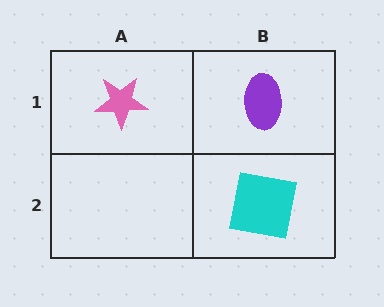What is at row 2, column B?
A cyan square.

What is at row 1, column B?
A purple ellipse.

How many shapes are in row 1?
2 shapes.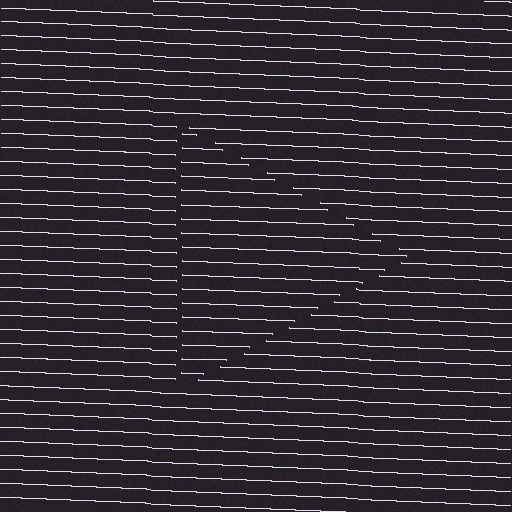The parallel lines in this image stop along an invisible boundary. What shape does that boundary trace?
An illusory triangle. The interior of the shape contains the same grating, shifted by half a period — the contour is defined by the phase discontinuity where line-ends from the inner and outer gratings abut.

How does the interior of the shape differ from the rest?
The interior of the shape contains the same grating, shifted by half a period — the contour is defined by the phase discontinuity where line-ends from the inner and outer gratings abut.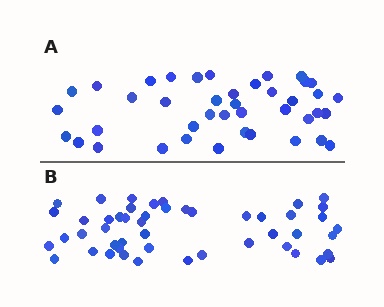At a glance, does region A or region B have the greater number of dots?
Region B (the bottom region) has more dots.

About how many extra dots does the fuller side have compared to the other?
Region B has roughly 8 or so more dots than region A.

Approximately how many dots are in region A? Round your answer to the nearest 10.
About 40 dots. (The exact count is 41, which rounds to 40.)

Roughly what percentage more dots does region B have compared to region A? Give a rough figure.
About 20% more.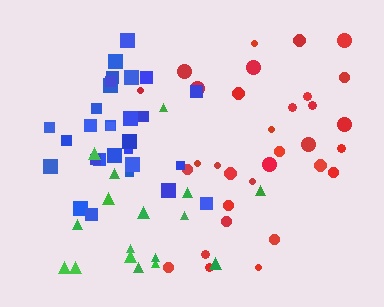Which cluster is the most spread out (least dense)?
Green.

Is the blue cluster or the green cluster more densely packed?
Blue.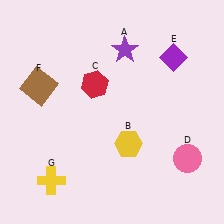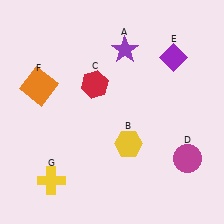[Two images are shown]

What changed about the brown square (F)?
In Image 1, F is brown. In Image 2, it changed to orange.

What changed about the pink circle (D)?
In Image 1, D is pink. In Image 2, it changed to magenta.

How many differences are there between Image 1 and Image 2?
There are 2 differences between the two images.